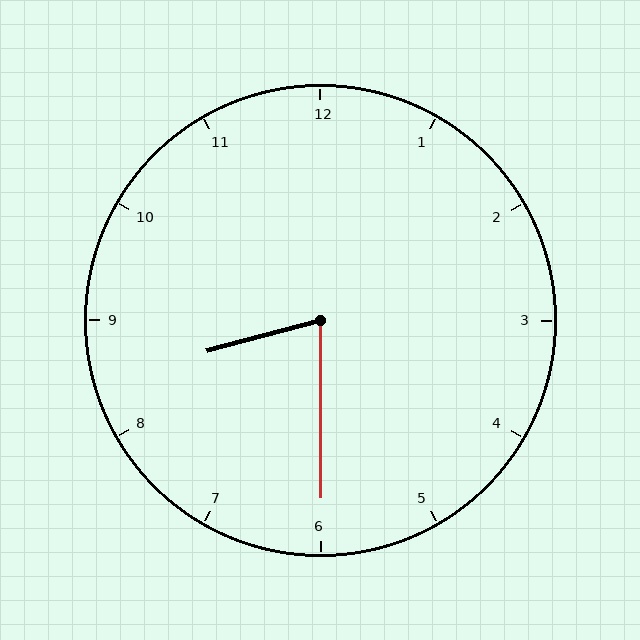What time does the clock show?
8:30.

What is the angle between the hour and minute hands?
Approximately 75 degrees.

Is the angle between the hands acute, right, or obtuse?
It is acute.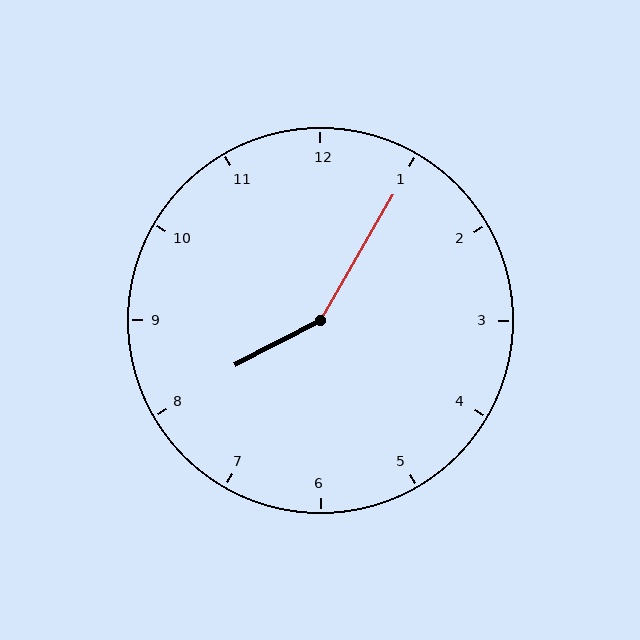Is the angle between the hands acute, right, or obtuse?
It is obtuse.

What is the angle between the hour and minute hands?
Approximately 148 degrees.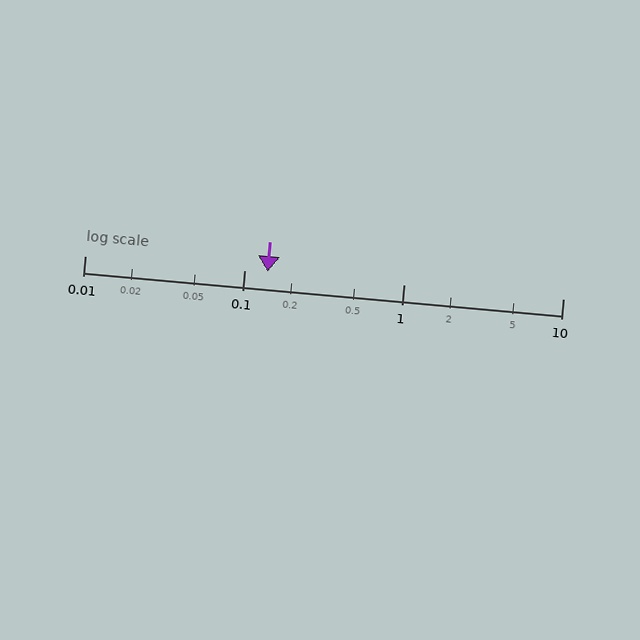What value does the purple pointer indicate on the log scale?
The pointer indicates approximately 0.14.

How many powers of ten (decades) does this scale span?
The scale spans 3 decades, from 0.01 to 10.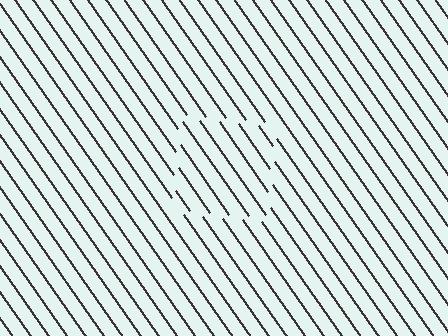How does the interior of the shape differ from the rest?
The interior of the shape contains the same grating, shifted by half a period — the contour is defined by the phase discontinuity where line-ends from the inner and outer gratings abut.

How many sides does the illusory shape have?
4 sides — the line-ends trace a square.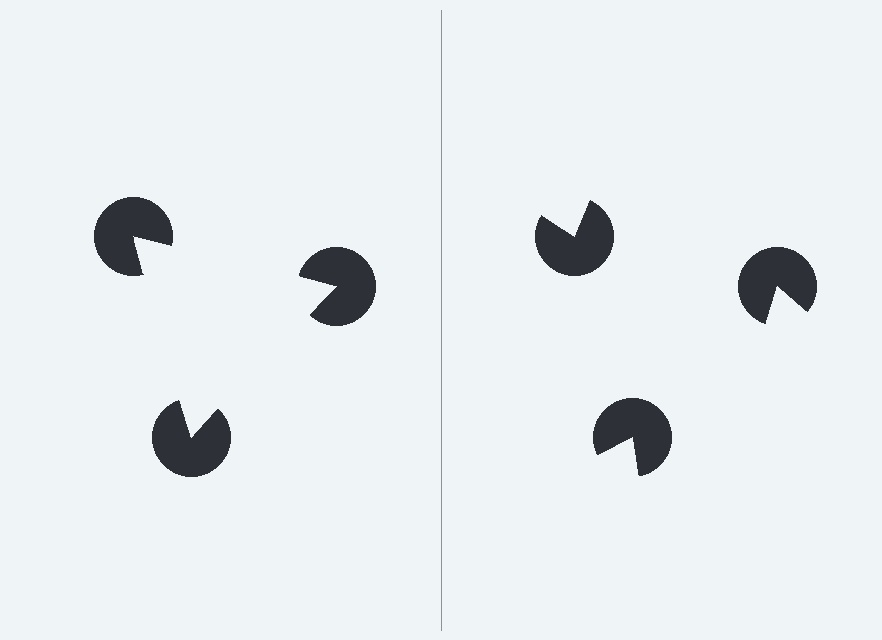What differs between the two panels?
The pac-man discs are positioned identically on both sides; only the wedge orientations differ. On the left they align to a triangle; on the right they are misaligned.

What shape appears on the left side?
An illusory triangle.